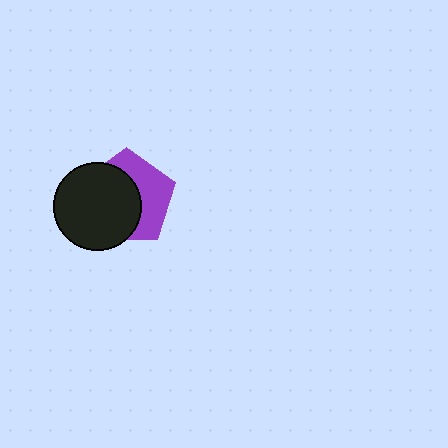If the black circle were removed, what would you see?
You would see the complete purple pentagon.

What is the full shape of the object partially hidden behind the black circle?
The partially hidden object is a purple pentagon.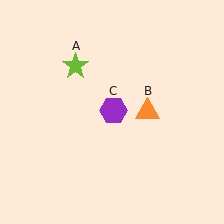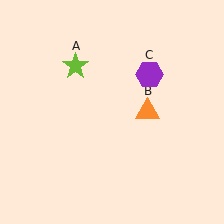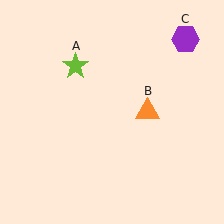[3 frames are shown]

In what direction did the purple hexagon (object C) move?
The purple hexagon (object C) moved up and to the right.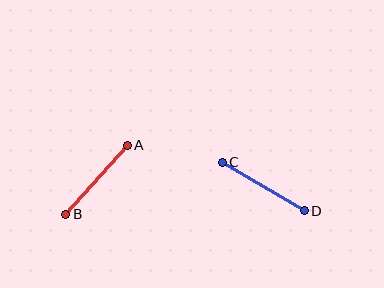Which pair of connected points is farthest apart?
Points C and D are farthest apart.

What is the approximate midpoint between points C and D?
The midpoint is at approximately (263, 187) pixels.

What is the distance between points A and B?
The distance is approximately 93 pixels.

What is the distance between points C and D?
The distance is approximately 95 pixels.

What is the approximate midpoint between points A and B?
The midpoint is at approximately (97, 180) pixels.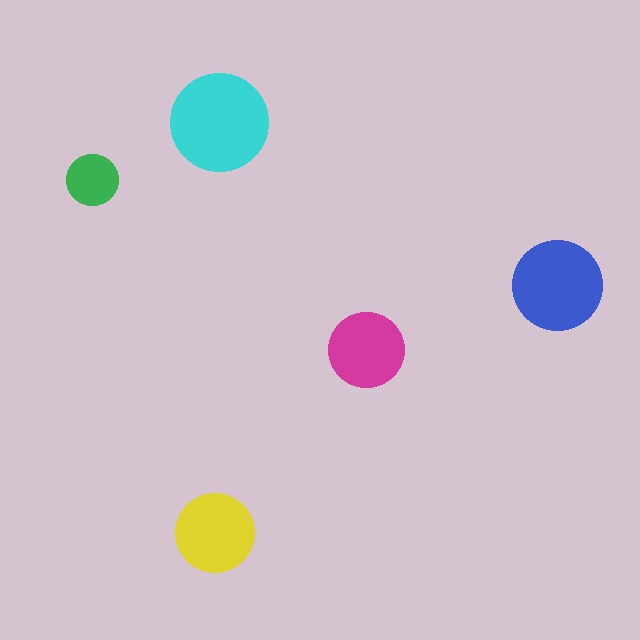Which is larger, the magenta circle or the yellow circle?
The yellow one.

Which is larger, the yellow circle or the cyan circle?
The cyan one.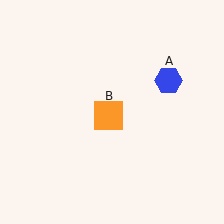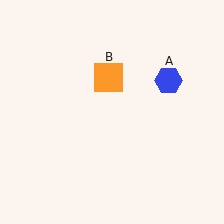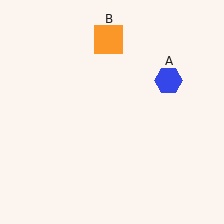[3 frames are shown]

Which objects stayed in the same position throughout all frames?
Blue hexagon (object A) remained stationary.